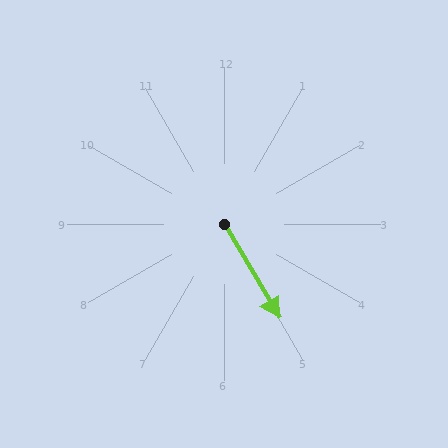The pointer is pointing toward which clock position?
Roughly 5 o'clock.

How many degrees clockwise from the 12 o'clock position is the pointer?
Approximately 150 degrees.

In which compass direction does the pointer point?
Southeast.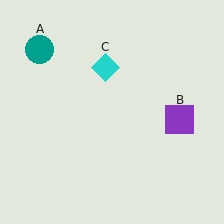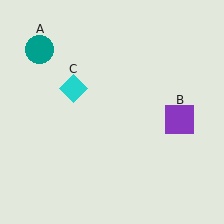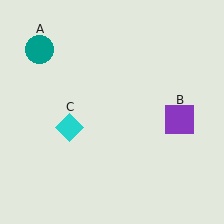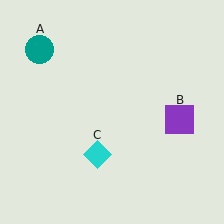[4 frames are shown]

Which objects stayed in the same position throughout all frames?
Teal circle (object A) and purple square (object B) remained stationary.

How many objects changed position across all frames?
1 object changed position: cyan diamond (object C).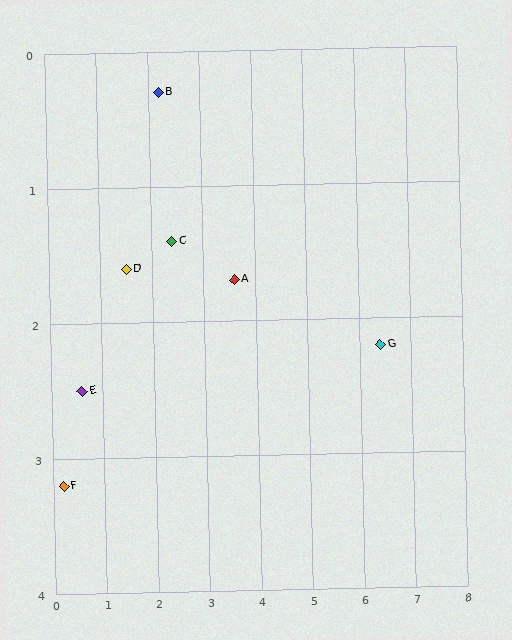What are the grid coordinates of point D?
Point D is at approximately (1.5, 1.6).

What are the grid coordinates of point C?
Point C is at approximately (2.4, 1.4).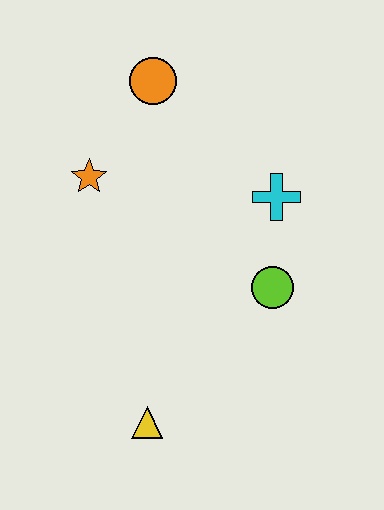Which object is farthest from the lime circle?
The orange circle is farthest from the lime circle.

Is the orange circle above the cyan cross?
Yes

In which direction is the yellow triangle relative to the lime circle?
The yellow triangle is below the lime circle.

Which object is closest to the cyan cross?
The lime circle is closest to the cyan cross.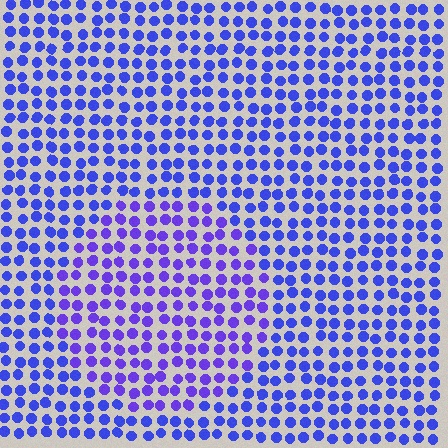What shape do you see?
I see a circle.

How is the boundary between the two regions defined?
The boundary is defined purely by a slight shift in hue (about 23 degrees). Spacing, size, and orientation are identical on both sides.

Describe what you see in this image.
The image is filled with small blue elements in a uniform arrangement. A circle-shaped region is visible where the elements are tinted to a slightly different hue, forming a subtle color boundary.